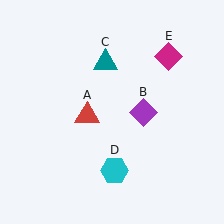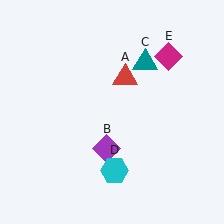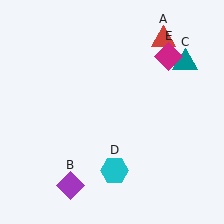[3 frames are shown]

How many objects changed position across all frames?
3 objects changed position: red triangle (object A), purple diamond (object B), teal triangle (object C).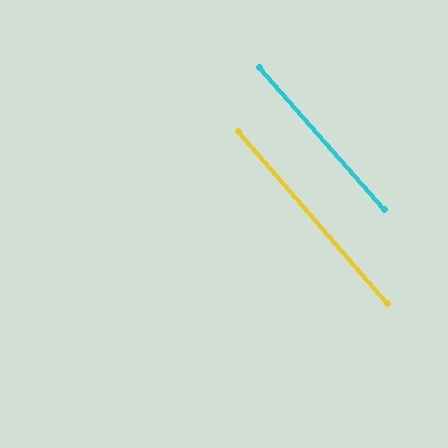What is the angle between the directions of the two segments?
Approximately 1 degree.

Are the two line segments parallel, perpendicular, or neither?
Parallel — their directions differ by only 0.5°.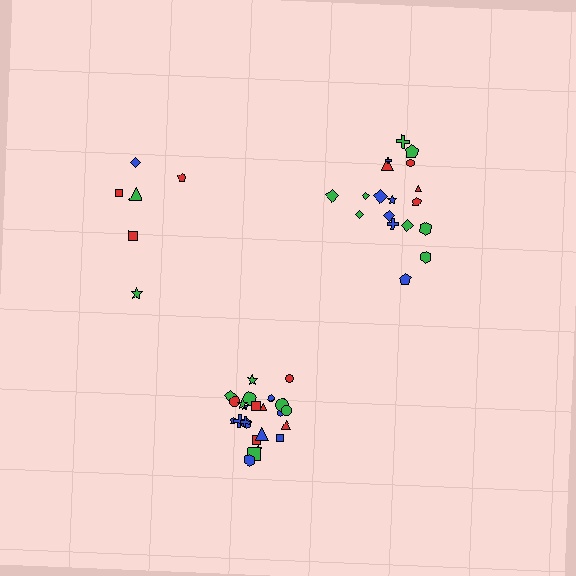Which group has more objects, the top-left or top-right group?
The top-right group.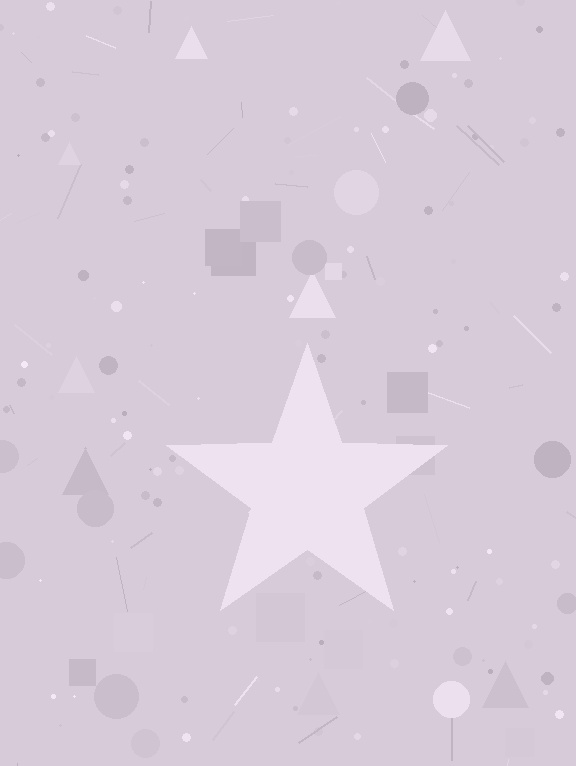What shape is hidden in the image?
A star is hidden in the image.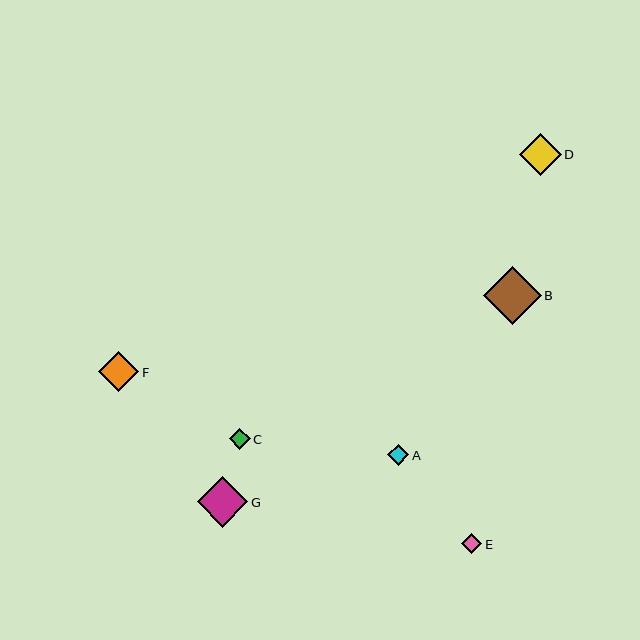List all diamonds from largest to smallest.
From largest to smallest: B, G, D, F, A, C, E.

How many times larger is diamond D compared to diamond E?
Diamond D is approximately 2.1 times the size of diamond E.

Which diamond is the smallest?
Diamond E is the smallest with a size of approximately 20 pixels.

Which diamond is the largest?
Diamond B is the largest with a size of approximately 58 pixels.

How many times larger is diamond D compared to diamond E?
Diamond D is approximately 2.1 times the size of diamond E.